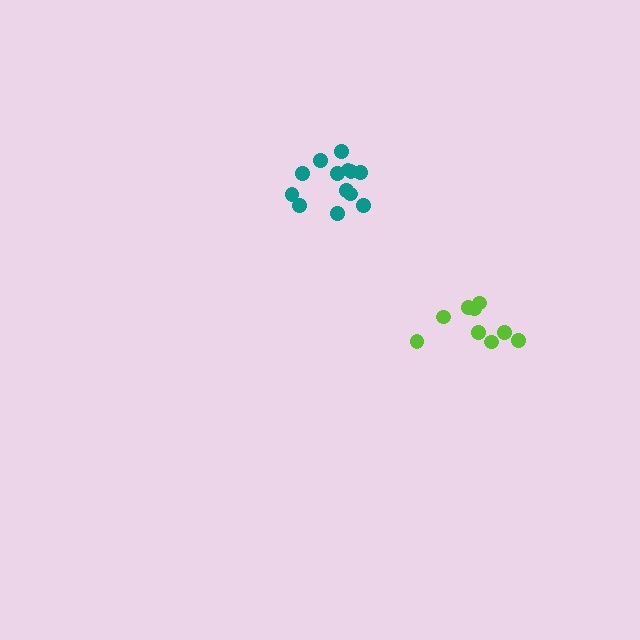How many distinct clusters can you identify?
There are 2 distinct clusters.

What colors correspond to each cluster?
The clusters are colored: lime, teal.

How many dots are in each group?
Group 1: 9 dots, Group 2: 13 dots (22 total).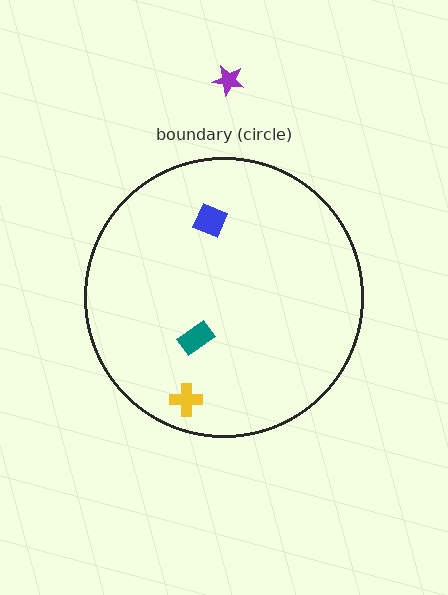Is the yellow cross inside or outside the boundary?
Inside.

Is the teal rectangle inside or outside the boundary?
Inside.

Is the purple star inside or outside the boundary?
Outside.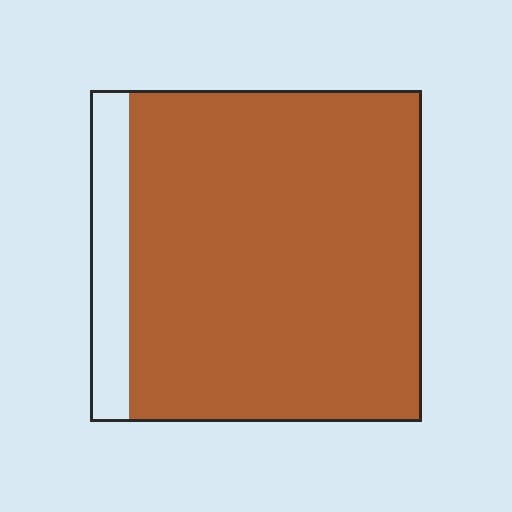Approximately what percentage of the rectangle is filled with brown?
Approximately 90%.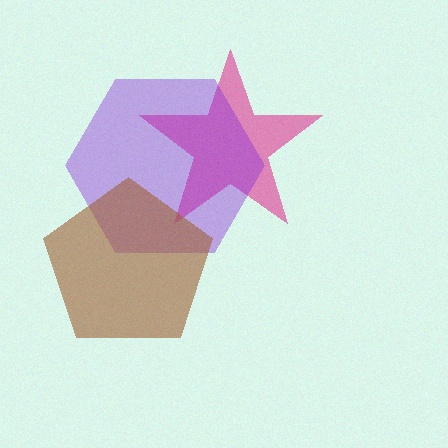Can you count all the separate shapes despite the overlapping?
Yes, there are 3 separate shapes.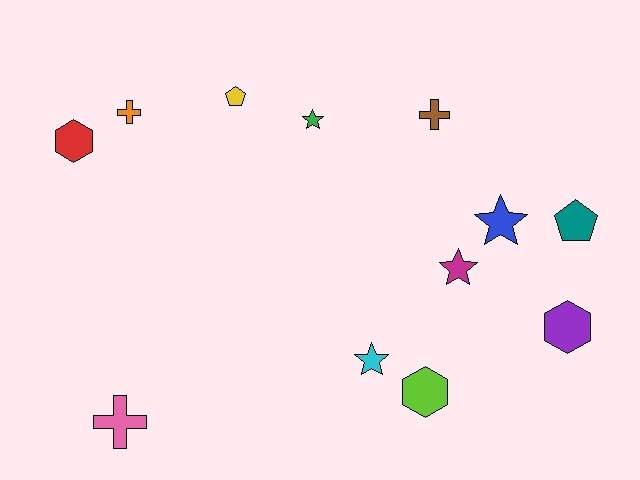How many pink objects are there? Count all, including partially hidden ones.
There is 1 pink object.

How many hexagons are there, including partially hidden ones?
There are 3 hexagons.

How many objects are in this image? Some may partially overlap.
There are 12 objects.